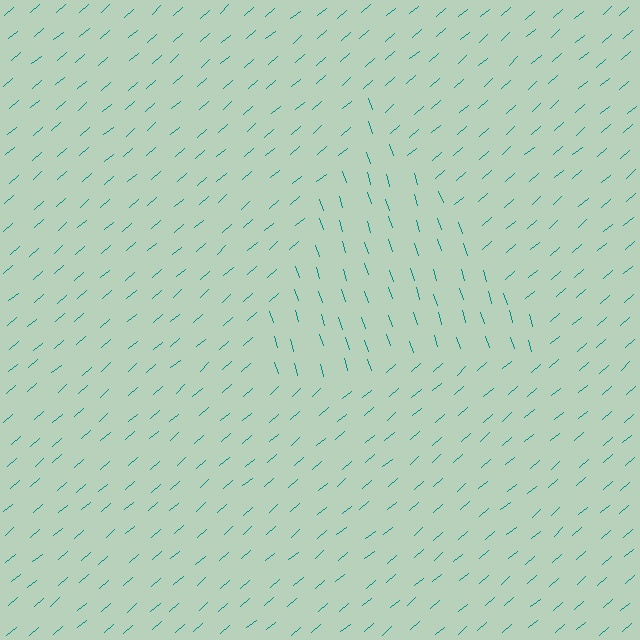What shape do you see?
I see a triangle.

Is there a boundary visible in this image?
Yes, there is a texture boundary formed by a change in line orientation.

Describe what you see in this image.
The image is filled with small teal line segments. A triangle region in the image has lines oriented differently from the surrounding lines, creating a visible texture boundary.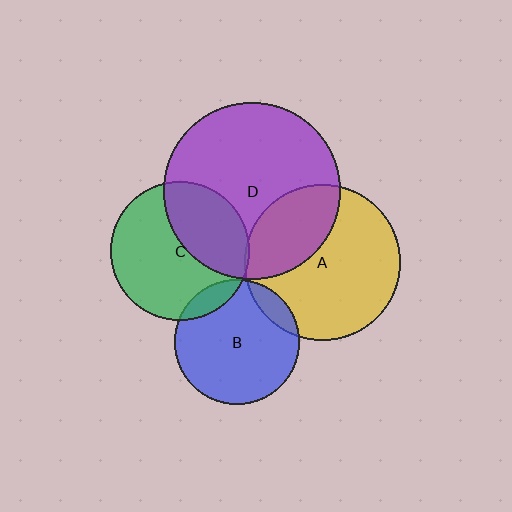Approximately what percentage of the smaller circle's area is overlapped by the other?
Approximately 10%.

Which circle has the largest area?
Circle D (purple).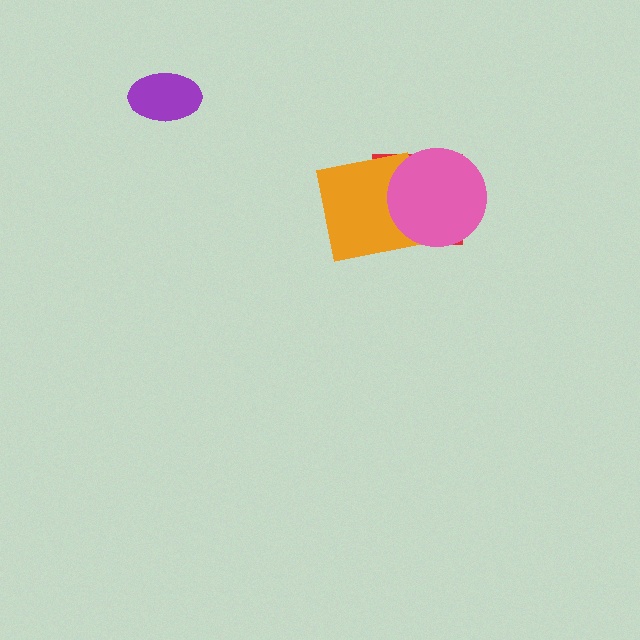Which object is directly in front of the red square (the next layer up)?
The orange square is directly in front of the red square.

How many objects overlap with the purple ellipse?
0 objects overlap with the purple ellipse.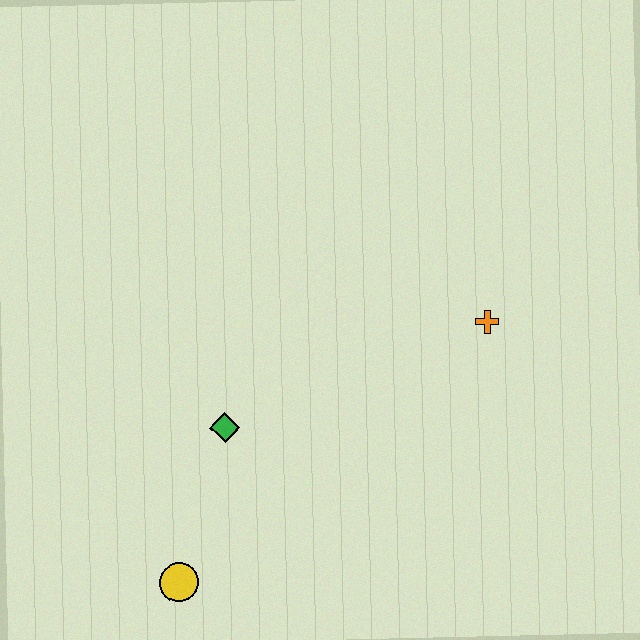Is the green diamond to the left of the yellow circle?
No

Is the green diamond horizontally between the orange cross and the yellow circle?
Yes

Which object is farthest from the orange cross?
The yellow circle is farthest from the orange cross.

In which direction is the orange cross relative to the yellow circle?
The orange cross is to the right of the yellow circle.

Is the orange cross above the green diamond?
Yes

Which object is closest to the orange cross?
The green diamond is closest to the orange cross.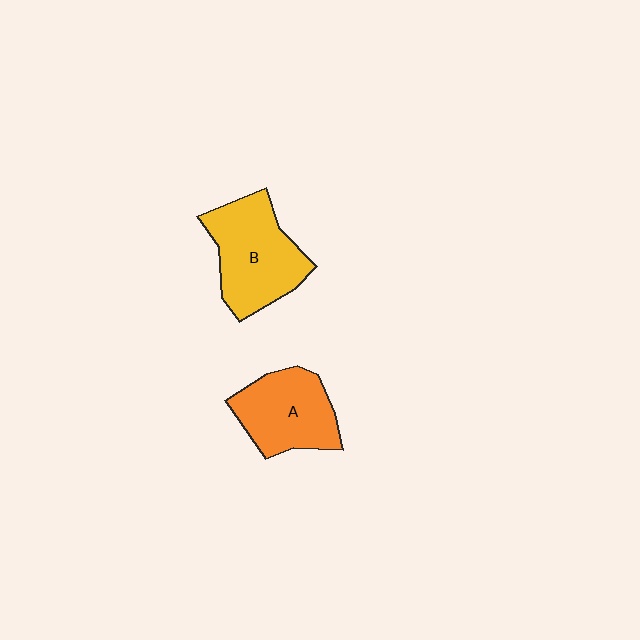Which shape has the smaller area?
Shape A (orange).